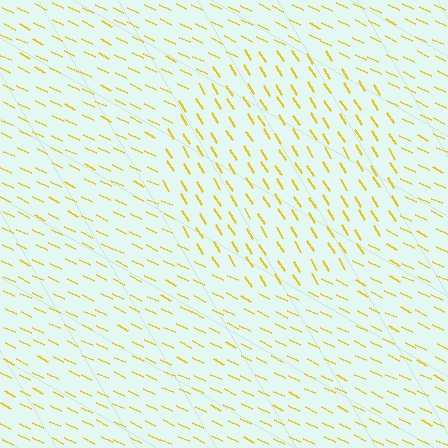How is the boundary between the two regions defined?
The boundary is defined purely by a change in line orientation (approximately 32 degrees difference). All lines are the same color and thickness.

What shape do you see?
I see a circle.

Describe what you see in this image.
The image is filled with small yellow line segments. A circle region in the image has lines oriented differently from the surrounding lines, creating a visible texture boundary.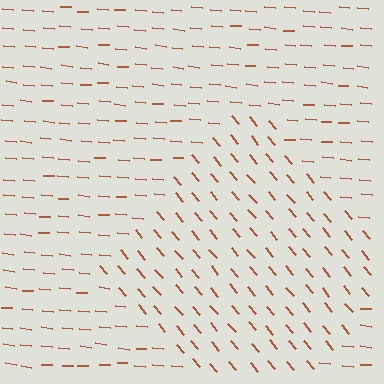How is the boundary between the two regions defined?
The boundary is defined purely by a change in line orientation (approximately 45 degrees difference). All lines are the same color and thickness.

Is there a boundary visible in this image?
Yes, there is a texture boundary formed by a change in line orientation.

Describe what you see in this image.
The image is filled with small brown line segments. A diamond region in the image has lines oriented differently from the surrounding lines, creating a visible texture boundary.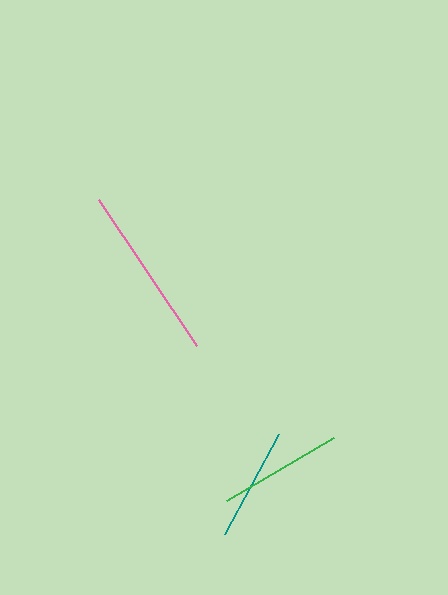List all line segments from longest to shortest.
From longest to shortest: pink, green, teal.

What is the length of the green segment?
The green segment is approximately 124 pixels long.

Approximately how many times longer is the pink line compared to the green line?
The pink line is approximately 1.4 times the length of the green line.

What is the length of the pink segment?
The pink segment is approximately 175 pixels long.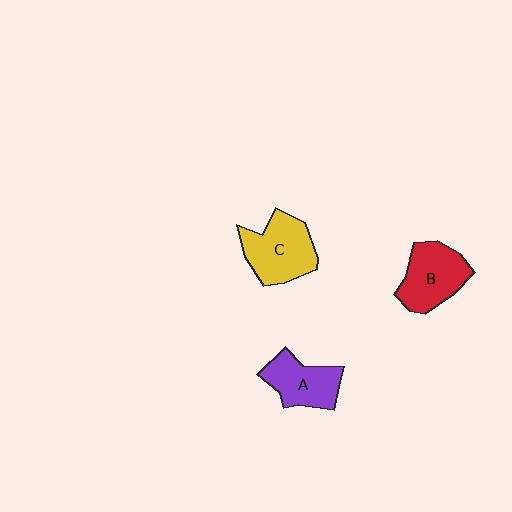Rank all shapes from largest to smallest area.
From largest to smallest: C (yellow), B (red), A (purple).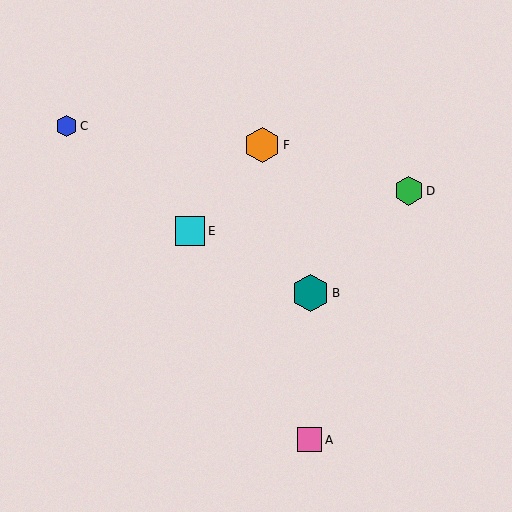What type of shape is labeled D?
Shape D is a green hexagon.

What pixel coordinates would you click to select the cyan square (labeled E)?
Click at (190, 231) to select the cyan square E.